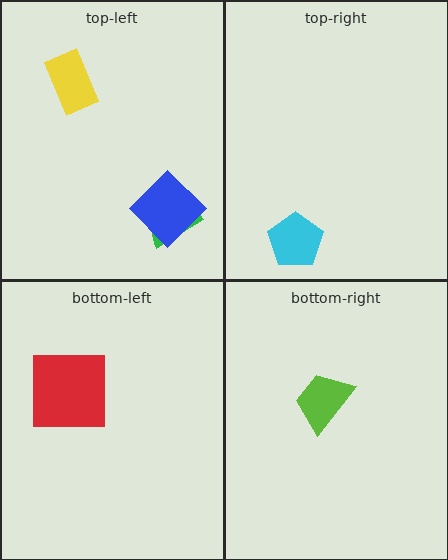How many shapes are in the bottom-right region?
1.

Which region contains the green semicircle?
The top-left region.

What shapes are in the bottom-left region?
The red square.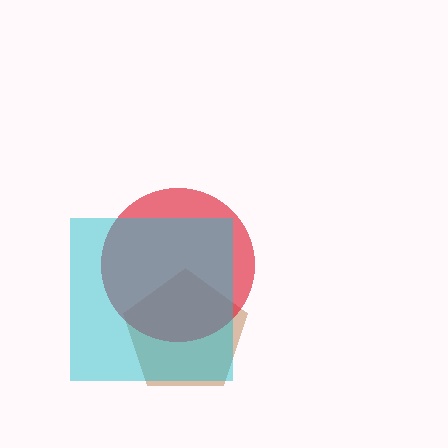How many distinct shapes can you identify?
There are 3 distinct shapes: a brown pentagon, a red circle, a cyan square.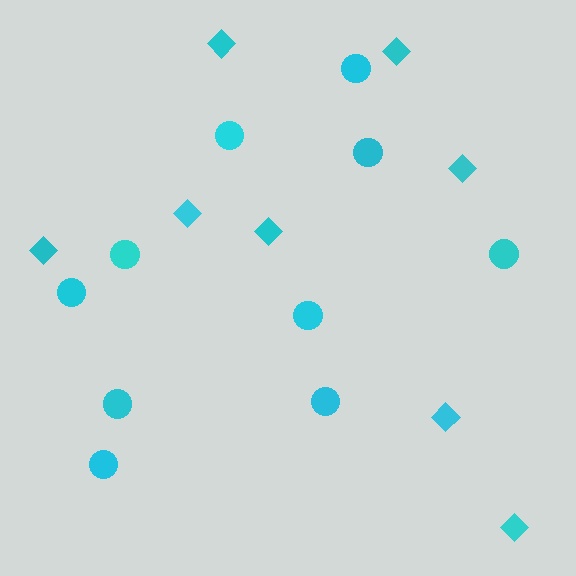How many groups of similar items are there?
There are 2 groups: one group of diamonds (8) and one group of circles (10).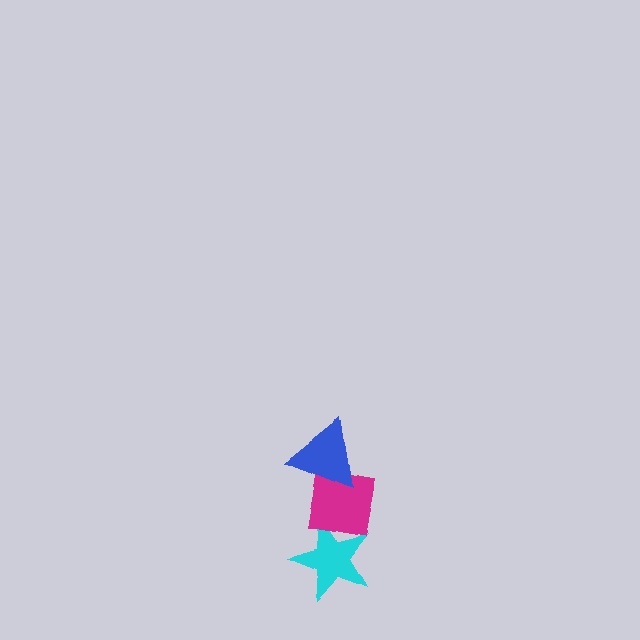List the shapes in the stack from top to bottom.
From top to bottom: the blue triangle, the magenta square, the cyan star.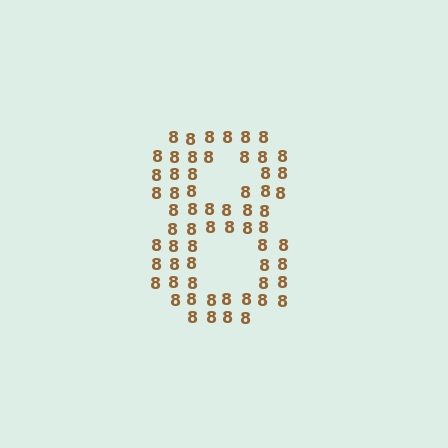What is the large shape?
The large shape is the digit 8.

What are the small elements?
The small elements are digit 8's.